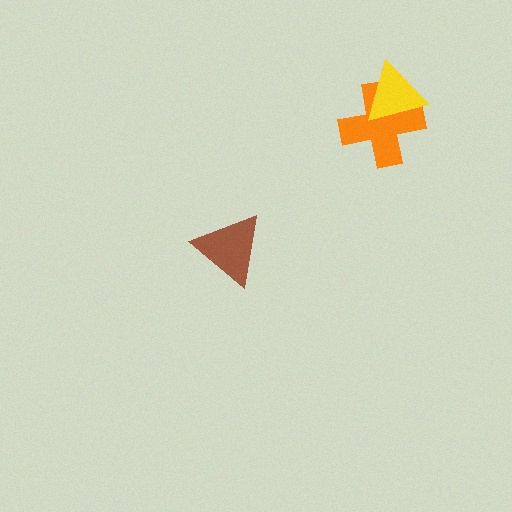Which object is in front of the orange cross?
The yellow triangle is in front of the orange cross.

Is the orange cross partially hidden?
Yes, it is partially covered by another shape.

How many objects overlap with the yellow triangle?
1 object overlaps with the yellow triangle.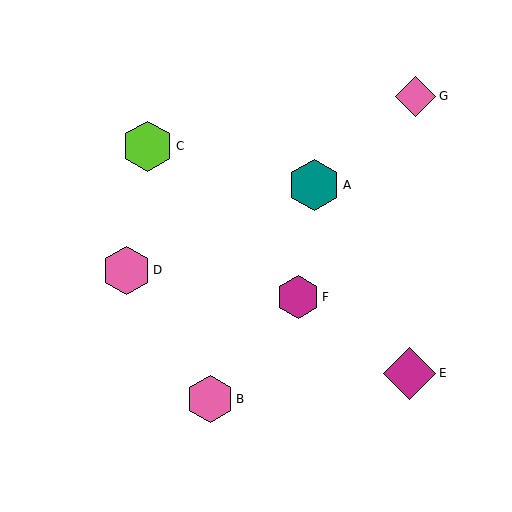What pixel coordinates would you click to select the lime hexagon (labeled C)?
Click at (148, 146) to select the lime hexagon C.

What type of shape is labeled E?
Shape E is a magenta diamond.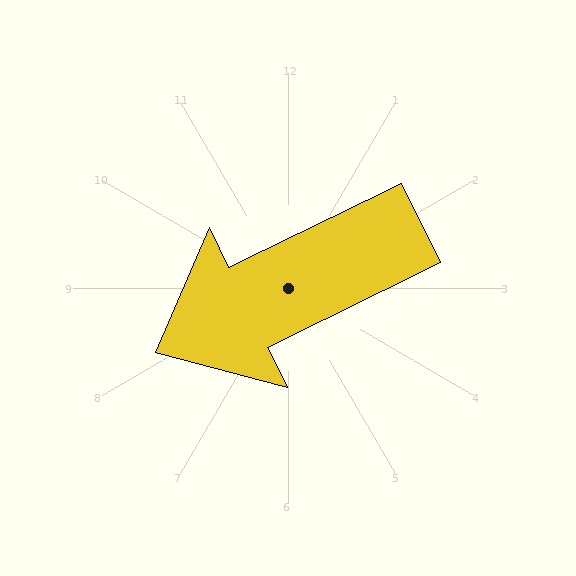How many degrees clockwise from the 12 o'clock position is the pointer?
Approximately 244 degrees.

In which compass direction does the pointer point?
Southwest.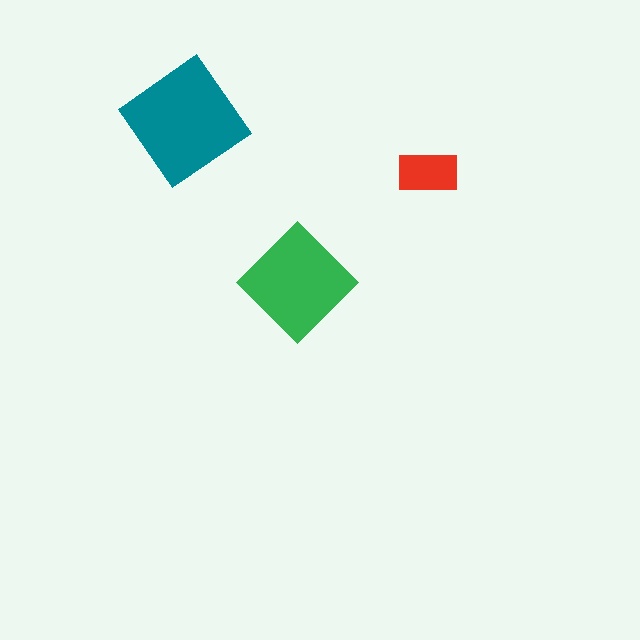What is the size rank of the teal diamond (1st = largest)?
1st.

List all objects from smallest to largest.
The red rectangle, the green diamond, the teal diamond.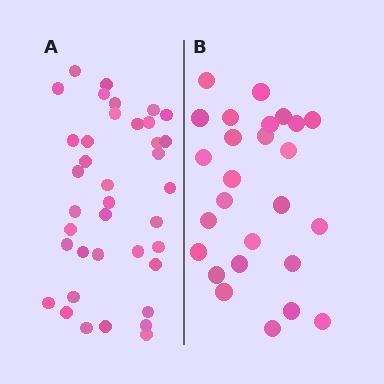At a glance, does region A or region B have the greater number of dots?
Region A (the left region) has more dots.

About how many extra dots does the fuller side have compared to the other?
Region A has roughly 12 or so more dots than region B.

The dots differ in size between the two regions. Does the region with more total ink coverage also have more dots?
No. Region B has more total ink coverage because its dots are larger, but region A actually contains more individual dots. Total area can be misleading — the number of items is what matters here.